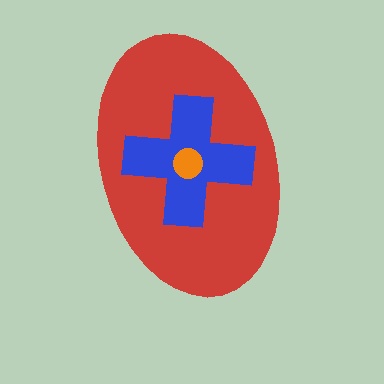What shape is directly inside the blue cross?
The orange circle.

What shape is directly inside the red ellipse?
The blue cross.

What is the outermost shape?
The red ellipse.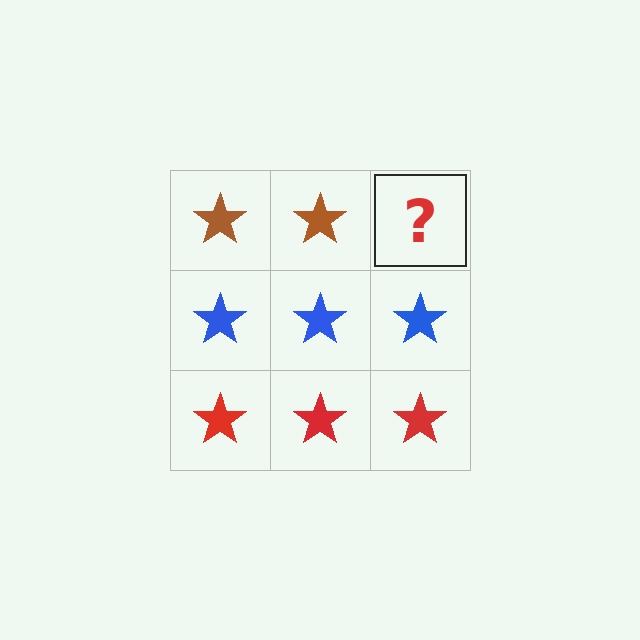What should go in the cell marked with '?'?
The missing cell should contain a brown star.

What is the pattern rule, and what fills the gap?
The rule is that each row has a consistent color. The gap should be filled with a brown star.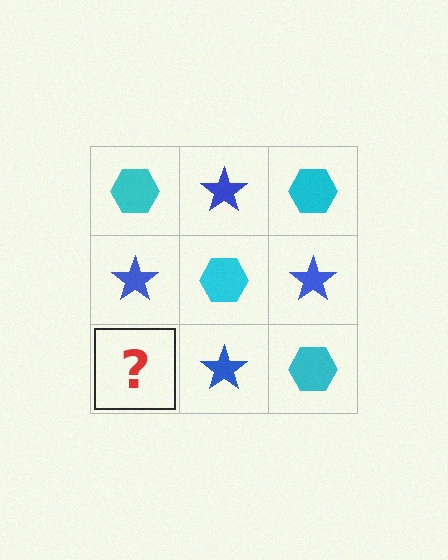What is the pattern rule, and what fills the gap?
The rule is that it alternates cyan hexagon and blue star in a checkerboard pattern. The gap should be filled with a cyan hexagon.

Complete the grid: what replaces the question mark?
The question mark should be replaced with a cyan hexagon.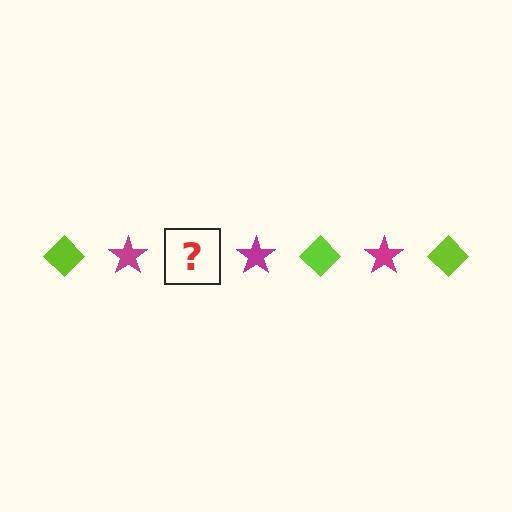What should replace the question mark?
The question mark should be replaced with a lime diamond.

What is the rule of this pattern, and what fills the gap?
The rule is that the pattern alternates between lime diamond and magenta star. The gap should be filled with a lime diamond.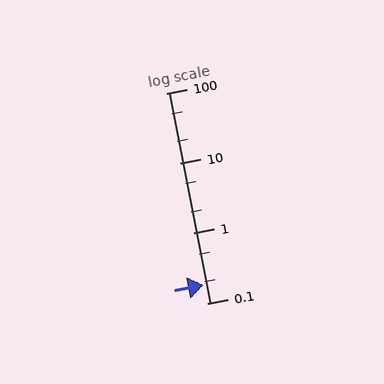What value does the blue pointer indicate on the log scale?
The pointer indicates approximately 0.18.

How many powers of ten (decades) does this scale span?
The scale spans 3 decades, from 0.1 to 100.